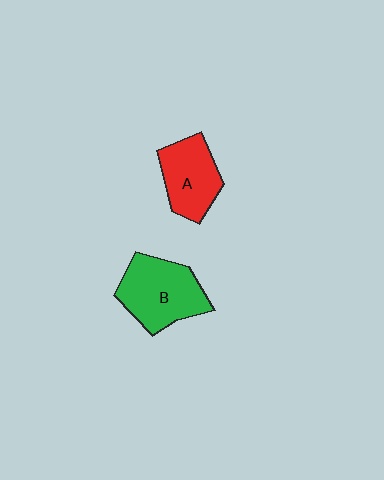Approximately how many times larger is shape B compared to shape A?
Approximately 1.3 times.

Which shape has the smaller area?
Shape A (red).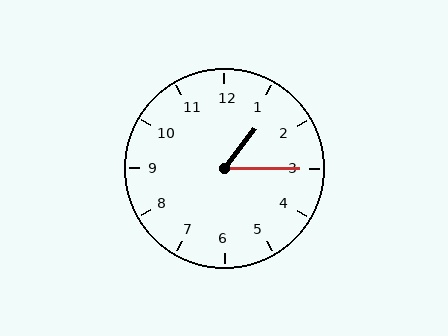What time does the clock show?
1:15.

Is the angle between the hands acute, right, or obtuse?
It is acute.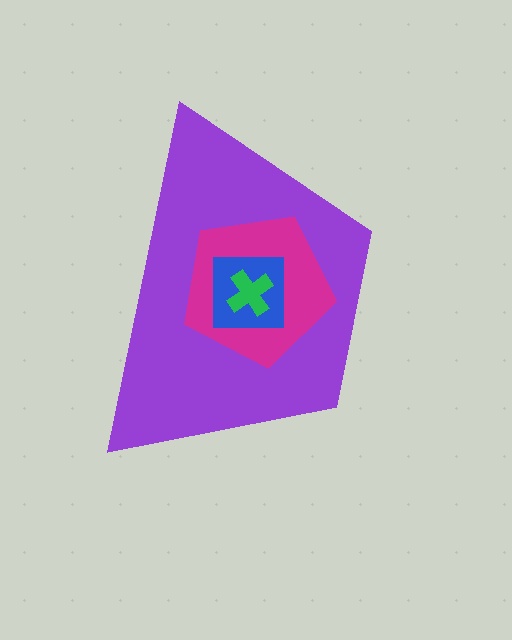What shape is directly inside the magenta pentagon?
The blue square.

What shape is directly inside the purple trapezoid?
The magenta pentagon.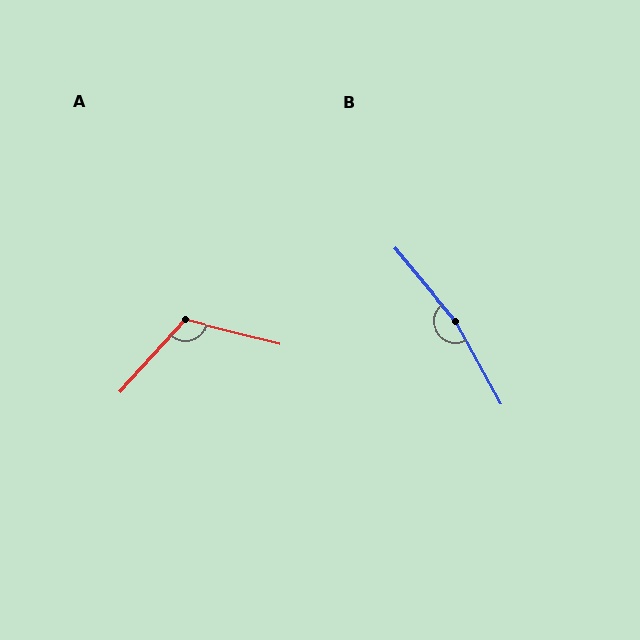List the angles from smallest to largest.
A (119°), B (169°).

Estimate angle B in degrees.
Approximately 169 degrees.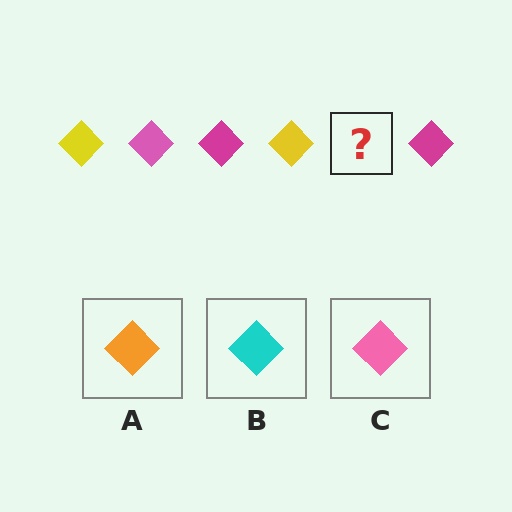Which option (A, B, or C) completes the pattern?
C.